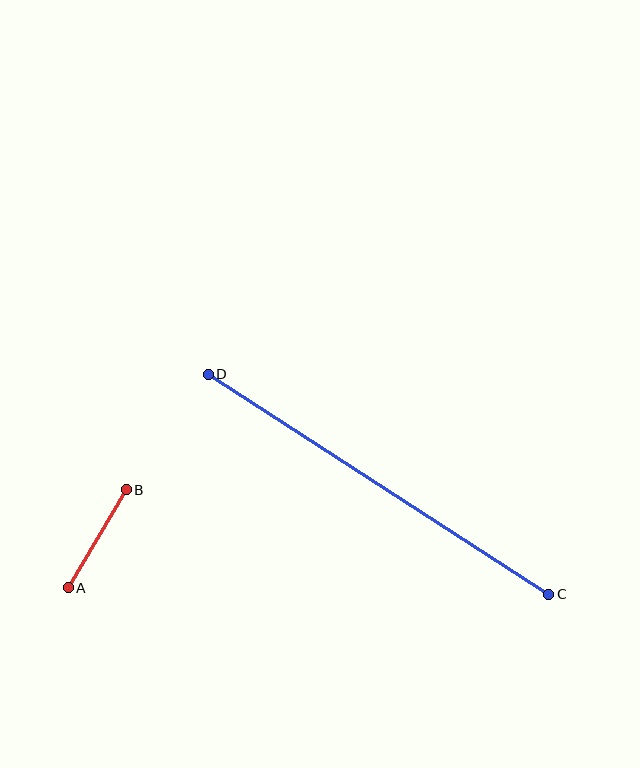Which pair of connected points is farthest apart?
Points C and D are farthest apart.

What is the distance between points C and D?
The distance is approximately 406 pixels.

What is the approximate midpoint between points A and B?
The midpoint is at approximately (97, 539) pixels.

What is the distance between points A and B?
The distance is approximately 114 pixels.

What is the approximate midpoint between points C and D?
The midpoint is at approximately (378, 484) pixels.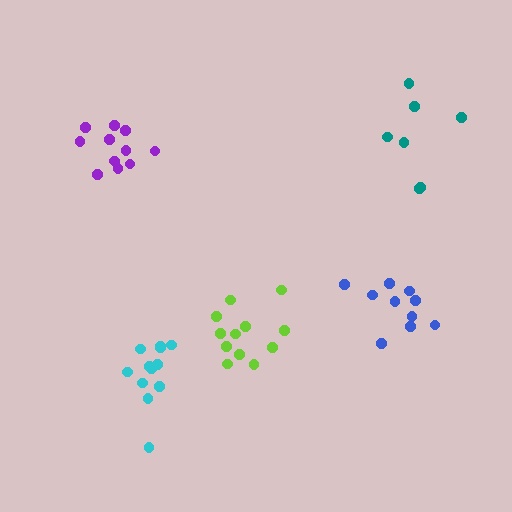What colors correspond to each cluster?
The clusters are colored: teal, blue, lime, purple, cyan.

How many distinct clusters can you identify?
There are 5 distinct clusters.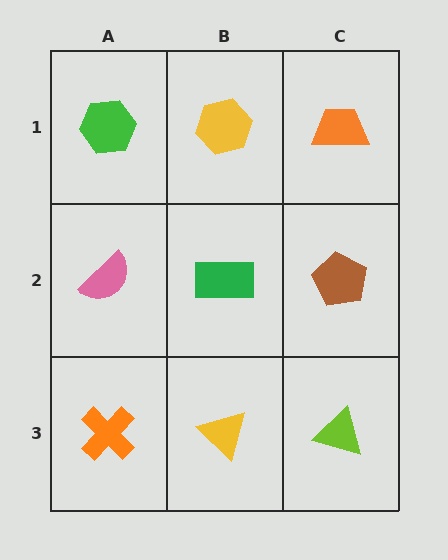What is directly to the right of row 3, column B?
A lime triangle.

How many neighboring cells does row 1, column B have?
3.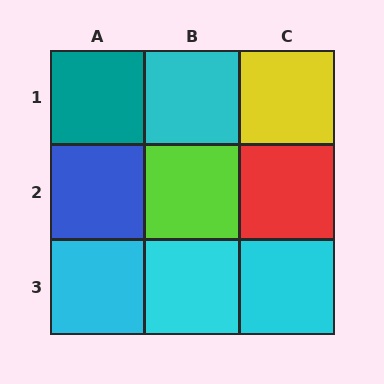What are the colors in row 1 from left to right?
Teal, cyan, yellow.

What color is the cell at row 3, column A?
Cyan.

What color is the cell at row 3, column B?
Cyan.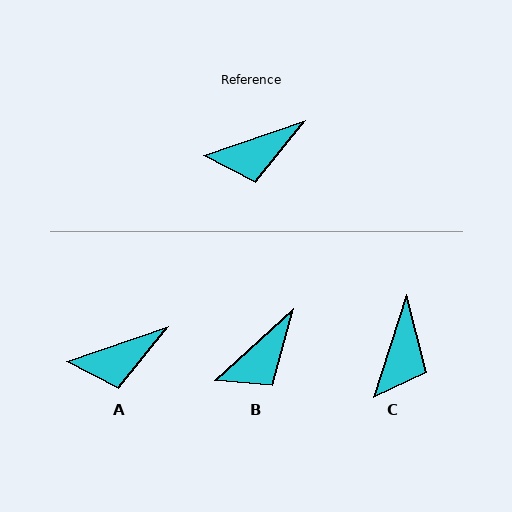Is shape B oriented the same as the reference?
No, it is off by about 24 degrees.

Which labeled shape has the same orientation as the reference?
A.